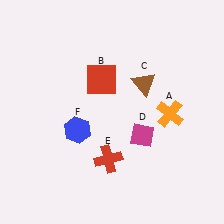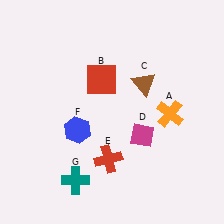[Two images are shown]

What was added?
A teal cross (G) was added in Image 2.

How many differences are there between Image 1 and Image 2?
There is 1 difference between the two images.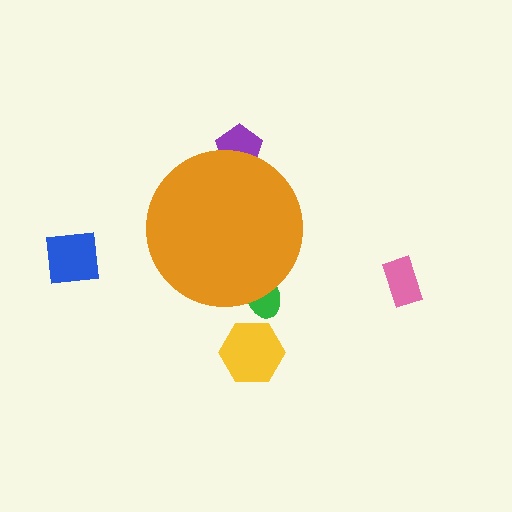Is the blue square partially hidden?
No, the blue square is fully visible.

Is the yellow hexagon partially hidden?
No, the yellow hexagon is fully visible.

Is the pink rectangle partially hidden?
No, the pink rectangle is fully visible.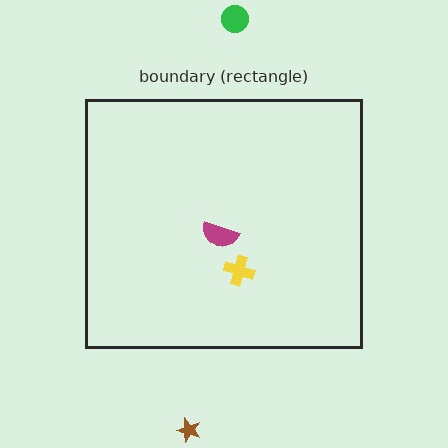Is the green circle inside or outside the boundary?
Outside.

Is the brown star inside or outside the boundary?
Outside.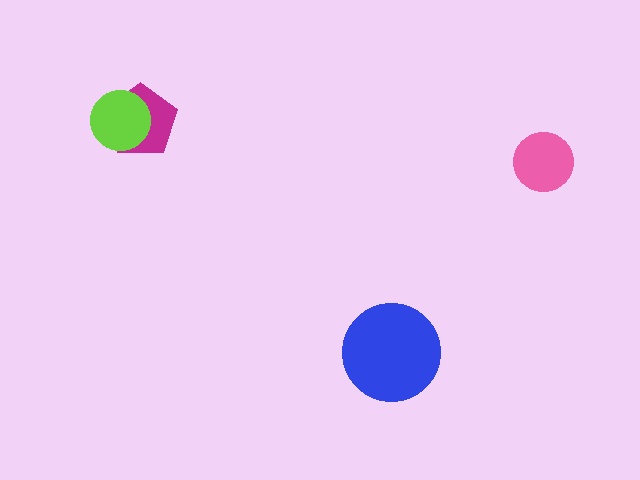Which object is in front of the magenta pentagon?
The lime circle is in front of the magenta pentagon.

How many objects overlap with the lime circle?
1 object overlaps with the lime circle.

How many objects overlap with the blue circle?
0 objects overlap with the blue circle.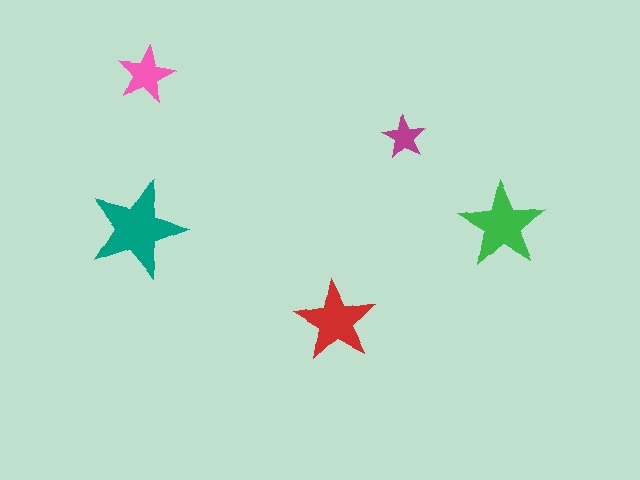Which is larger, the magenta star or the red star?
The red one.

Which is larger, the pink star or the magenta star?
The pink one.